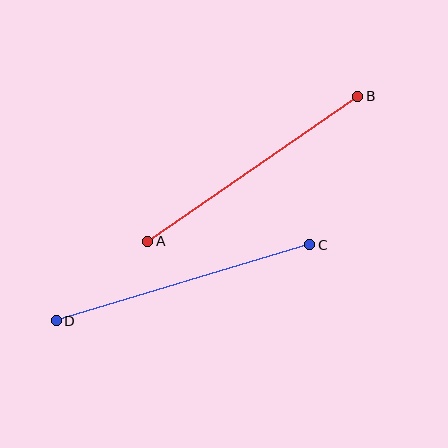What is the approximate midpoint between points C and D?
The midpoint is at approximately (183, 283) pixels.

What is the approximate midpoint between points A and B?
The midpoint is at approximately (253, 169) pixels.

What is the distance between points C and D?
The distance is approximately 265 pixels.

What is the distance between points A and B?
The distance is approximately 255 pixels.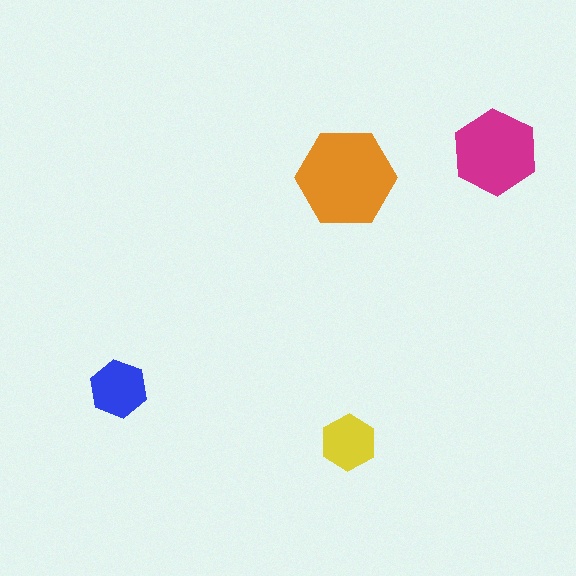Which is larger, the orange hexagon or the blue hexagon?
The orange one.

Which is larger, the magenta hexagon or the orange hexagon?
The orange one.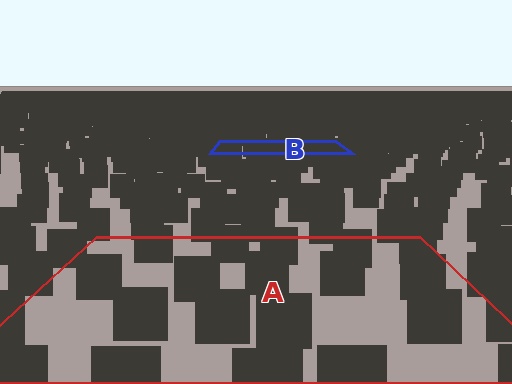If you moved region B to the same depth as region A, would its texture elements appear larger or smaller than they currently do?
They would appear larger. At a closer depth, the same texture elements are projected at a bigger on-screen size.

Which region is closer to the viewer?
Region A is closer. The texture elements there are larger and more spread out.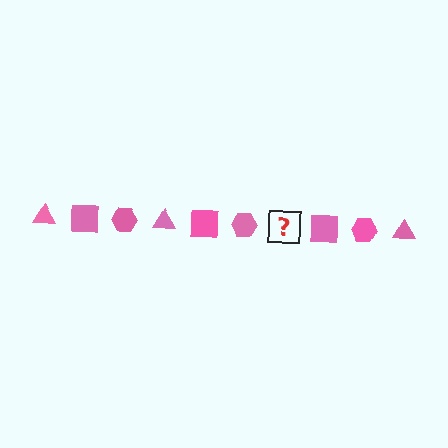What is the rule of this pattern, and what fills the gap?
The rule is that the pattern cycles through triangle, square, hexagon shapes in pink. The gap should be filled with a pink triangle.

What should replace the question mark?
The question mark should be replaced with a pink triangle.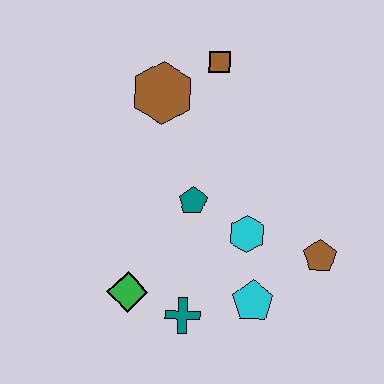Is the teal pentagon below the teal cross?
No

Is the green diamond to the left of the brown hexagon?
Yes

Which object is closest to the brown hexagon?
The brown square is closest to the brown hexagon.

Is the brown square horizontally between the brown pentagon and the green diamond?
Yes